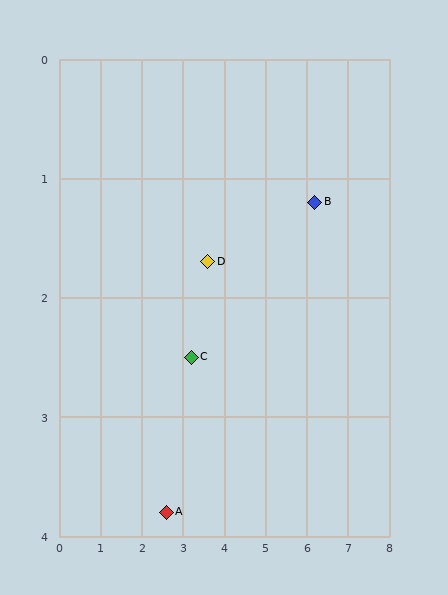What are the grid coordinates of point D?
Point D is at approximately (3.6, 1.7).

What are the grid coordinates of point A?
Point A is at approximately (2.6, 3.8).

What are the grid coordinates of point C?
Point C is at approximately (3.2, 2.5).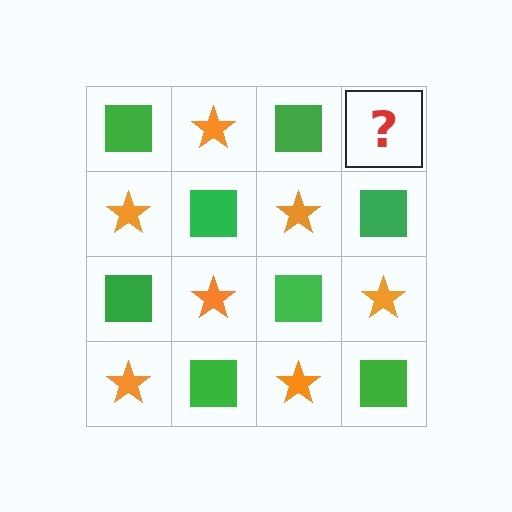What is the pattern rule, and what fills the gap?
The rule is that it alternates green square and orange star in a checkerboard pattern. The gap should be filled with an orange star.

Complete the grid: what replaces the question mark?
The question mark should be replaced with an orange star.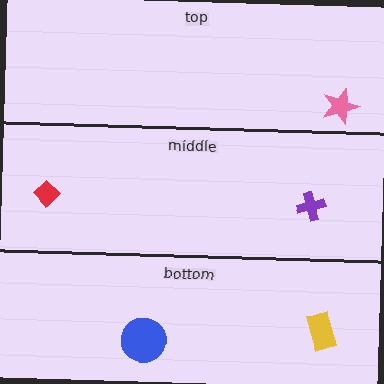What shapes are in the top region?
The pink star.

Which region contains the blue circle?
The bottom region.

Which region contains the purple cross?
The middle region.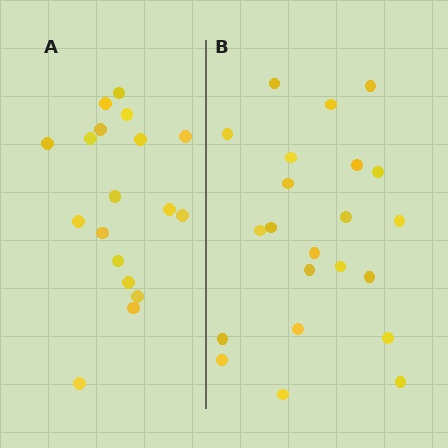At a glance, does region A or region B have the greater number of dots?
Region B (the right region) has more dots.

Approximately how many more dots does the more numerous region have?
Region B has about 4 more dots than region A.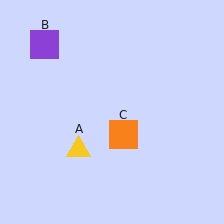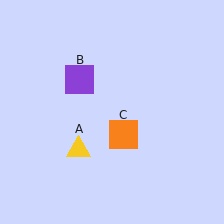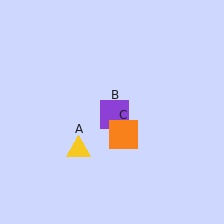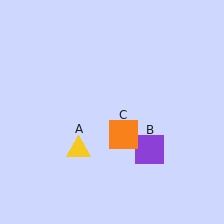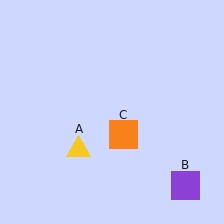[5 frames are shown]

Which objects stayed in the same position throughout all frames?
Yellow triangle (object A) and orange square (object C) remained stationary.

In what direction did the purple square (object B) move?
The purple square (object B) moved down and to the right.